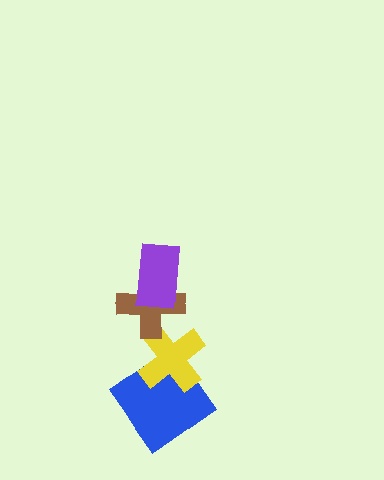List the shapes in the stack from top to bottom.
From top to bottom: the purple rectangle, the brown cross, the yellow cross, the blue diamond.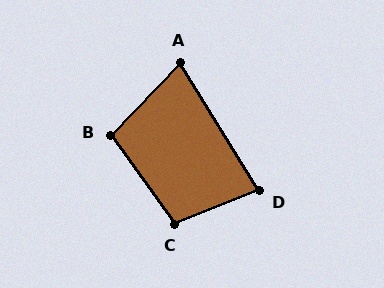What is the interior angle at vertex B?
Approximately 100 degrees (obtuse).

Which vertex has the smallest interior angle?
A, at approximately 76 degrees.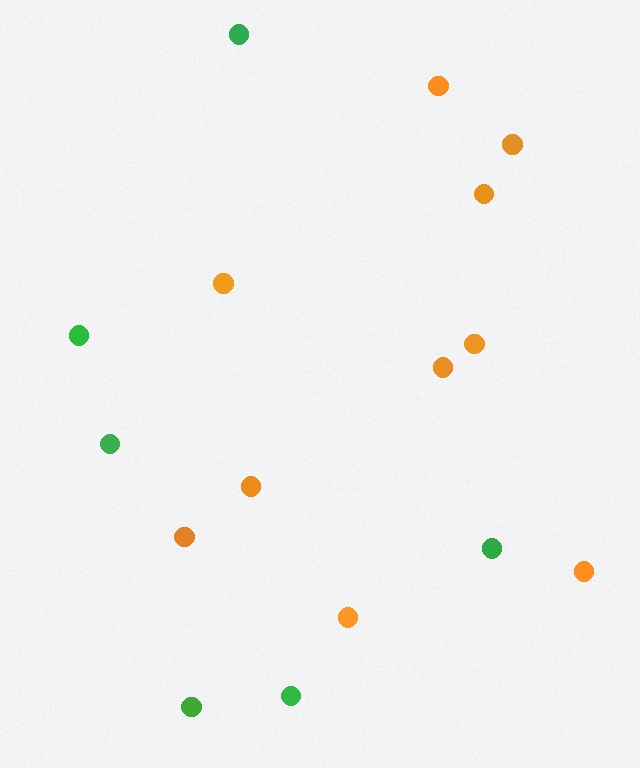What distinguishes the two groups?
There are 2 groups: one group of green circles (6) and one group of orange circles (10).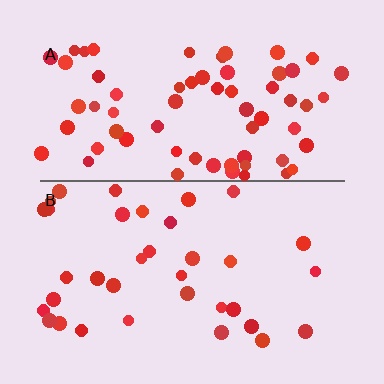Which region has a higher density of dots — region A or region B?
A (the top).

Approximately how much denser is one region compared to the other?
Approximately 1.9× — region A over region B.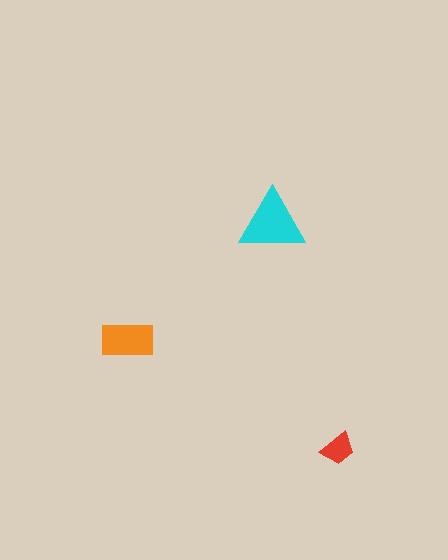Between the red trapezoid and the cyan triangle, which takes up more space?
The cyan triangle.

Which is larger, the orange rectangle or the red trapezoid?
The orange rectangle.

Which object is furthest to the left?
The orange rectangle is leftmost.